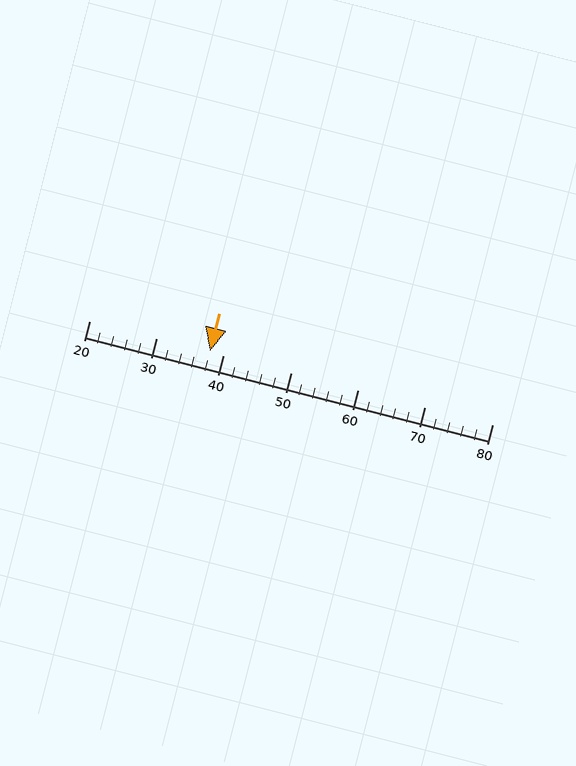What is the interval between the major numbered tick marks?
The major tick marks are spaced 10 units apart.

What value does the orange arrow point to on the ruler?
The orange arrow points to approximately 38.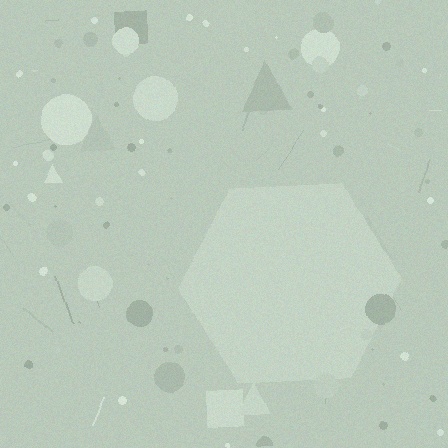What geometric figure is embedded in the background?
A hexagon is embedded in the background.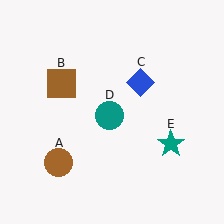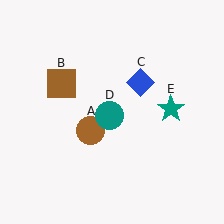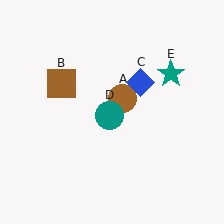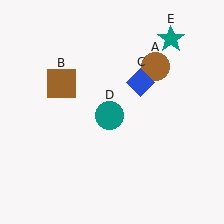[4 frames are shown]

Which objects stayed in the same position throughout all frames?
Brown square (object B) and blue diamond (object C) and teal circle (object D) remained stationary.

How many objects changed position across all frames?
2 objects changed position: brown circle (object A), teal star (object E).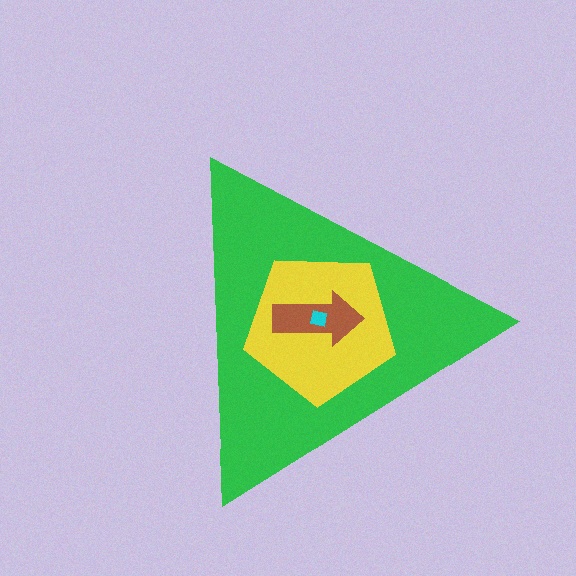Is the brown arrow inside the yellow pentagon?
Yes.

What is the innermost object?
The cyan square.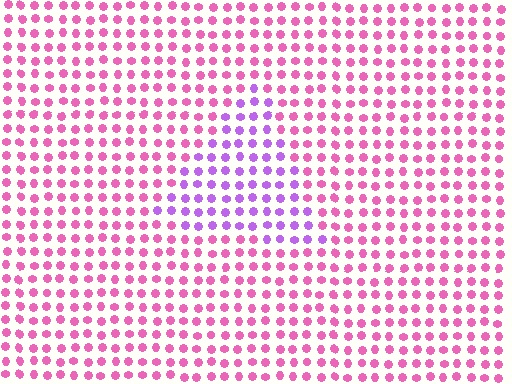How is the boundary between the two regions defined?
The boundary is defined purely by a slight shift in hue (about 42 degrees). Spacing, size, and orientation are identical on both sides.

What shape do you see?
I see a triangle.